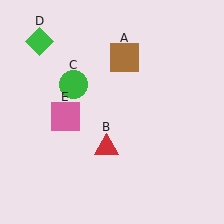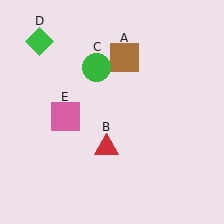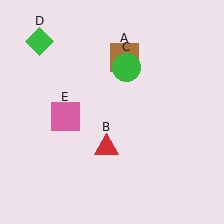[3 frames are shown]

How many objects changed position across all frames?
1 object changed position: green circle (object C).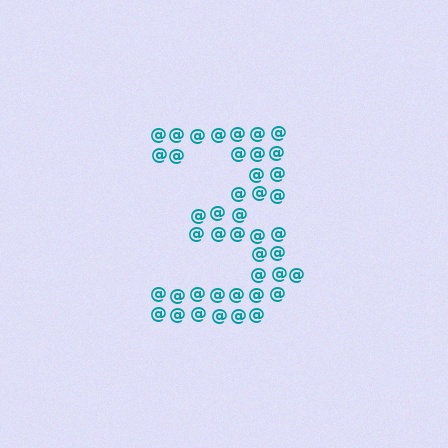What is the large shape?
The large shape is the digit 3.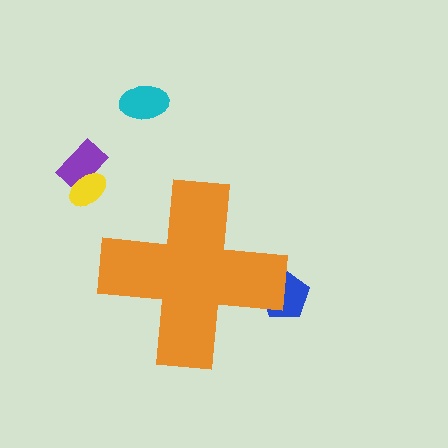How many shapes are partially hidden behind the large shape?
1 shape is partially hidden.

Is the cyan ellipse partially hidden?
No, the cyan ellipse is fully visible.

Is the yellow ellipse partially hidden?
No, the yellow ellipse is fully visible.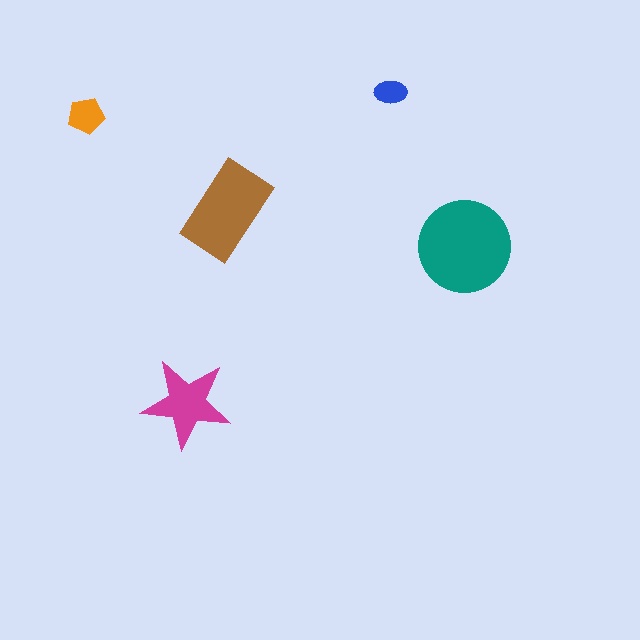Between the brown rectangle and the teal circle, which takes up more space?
The teal circle.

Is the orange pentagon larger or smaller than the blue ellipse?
Larger.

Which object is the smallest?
The blue ellipse.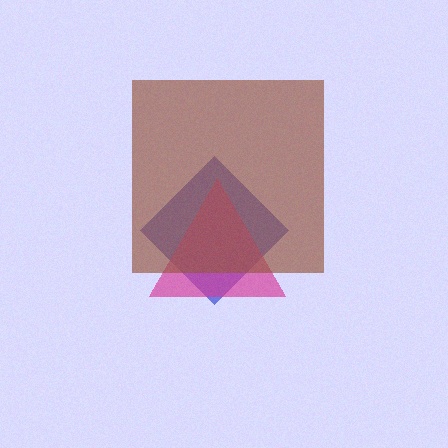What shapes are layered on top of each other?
The layered shapes are: a blue diamond, a magenta triangle, a brown square.